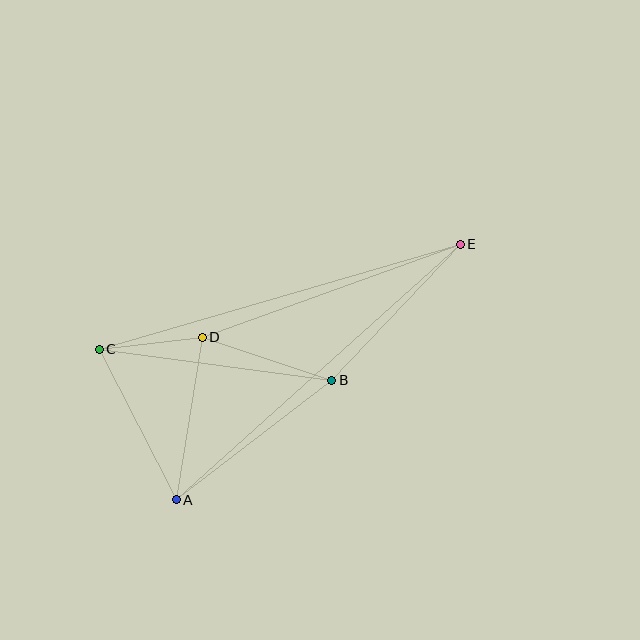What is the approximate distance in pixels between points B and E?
The distance between B and E is approximately 187 pixels.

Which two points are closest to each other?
Points C and D are closest to each other.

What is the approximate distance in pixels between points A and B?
The distance between A and B is approximately 196 pixels.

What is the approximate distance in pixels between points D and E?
The distance between D and E is approximately 275 pixels.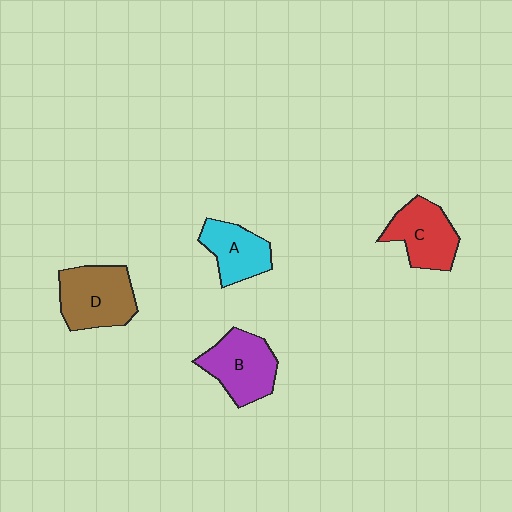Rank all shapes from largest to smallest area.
From largest to smallest: D (brown), B (purple), C (red), A (cyan).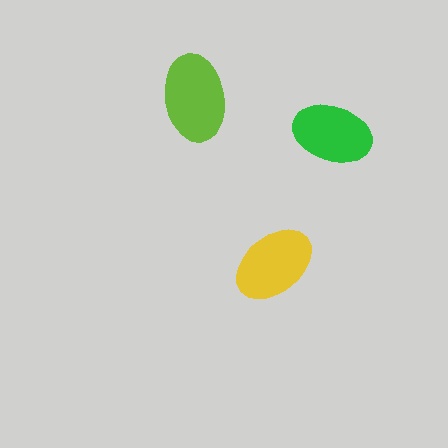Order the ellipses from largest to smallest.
the lime one, the yellow one, the green one.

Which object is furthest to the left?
The lime ellipse is leftmost.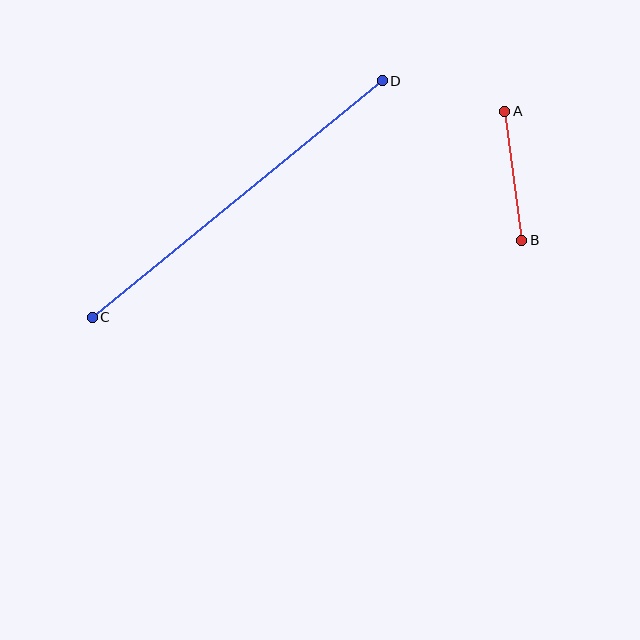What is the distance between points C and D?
The distance is approximately 374 pixels.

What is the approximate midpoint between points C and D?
The midpoint is at approximately (237, 199) pixels.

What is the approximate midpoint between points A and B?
The midpoint is at approximately (513, 176) pixels.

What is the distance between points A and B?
The distance is approximately 130 pixels.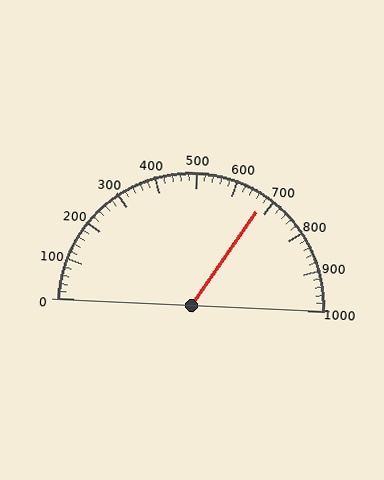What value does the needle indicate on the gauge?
The needle indicates approximately 680.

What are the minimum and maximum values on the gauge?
The gauge ranges from 0 to 1000.